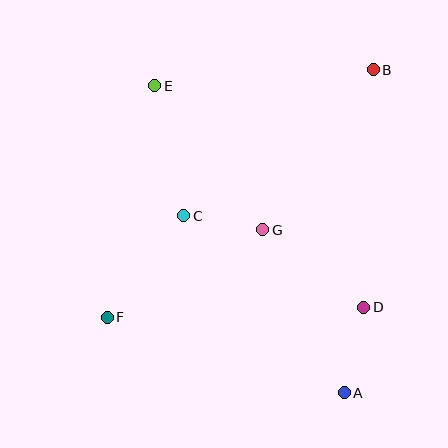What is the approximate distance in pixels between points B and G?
The distance between B and G is approximately 195 pixels.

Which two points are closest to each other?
Points C and G are closest to each other.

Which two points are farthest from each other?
Points B and F are farthest from each other.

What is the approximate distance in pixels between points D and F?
The distance between D and F is approximately 257 pixels.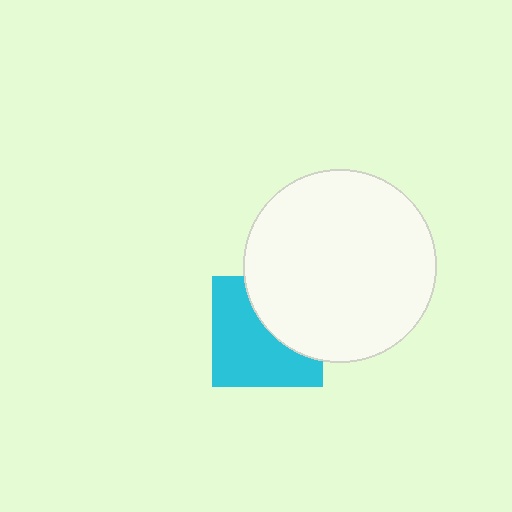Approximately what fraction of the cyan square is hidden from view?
Roughly 40% of the cyan square is hidden behind the white circle.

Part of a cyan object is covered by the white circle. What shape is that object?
It is a square.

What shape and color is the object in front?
The object in front is a white circle.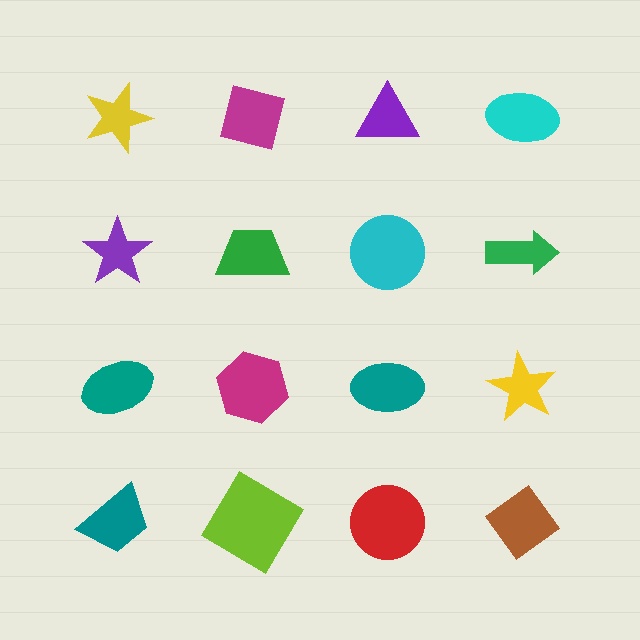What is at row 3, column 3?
A teal ellipse.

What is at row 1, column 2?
A magenta square.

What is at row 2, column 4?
A green arrow.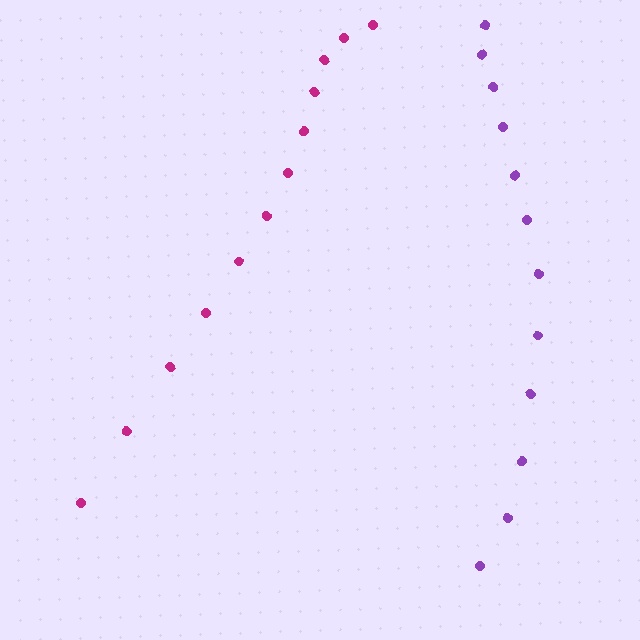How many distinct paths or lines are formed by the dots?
There are 2 distinct paths.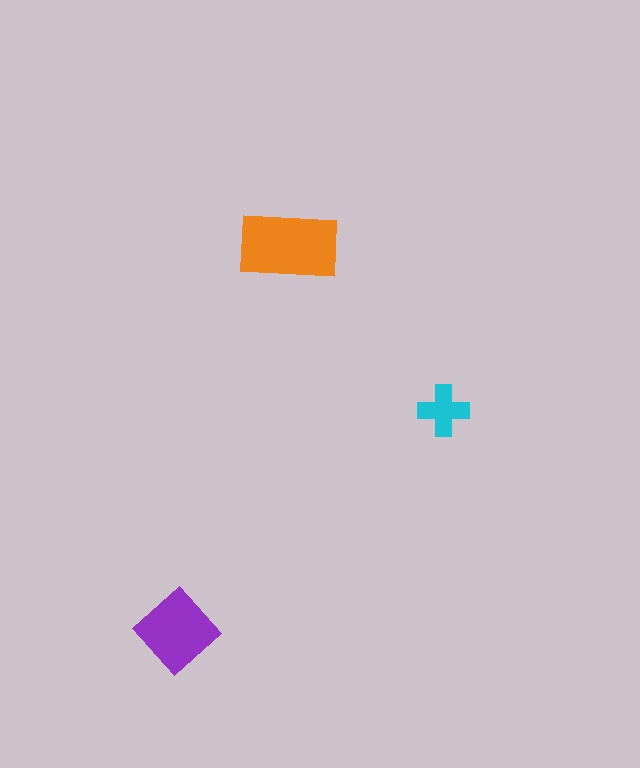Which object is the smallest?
The cyan cross.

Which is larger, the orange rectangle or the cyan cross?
The orange rectangle.